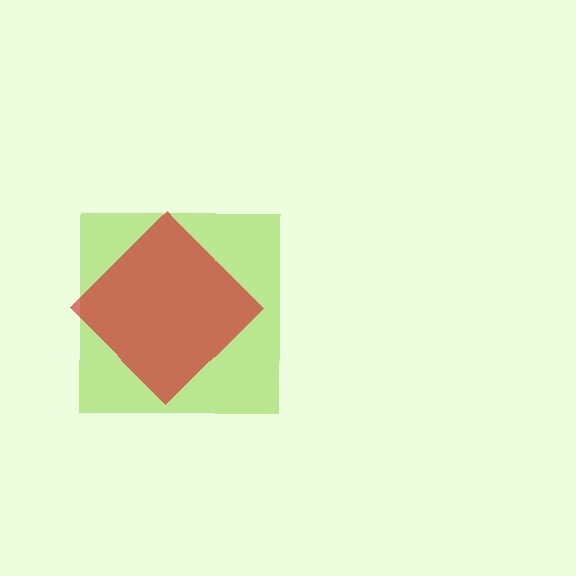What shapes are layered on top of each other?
The layered shapes are: a lime square, a red diamond.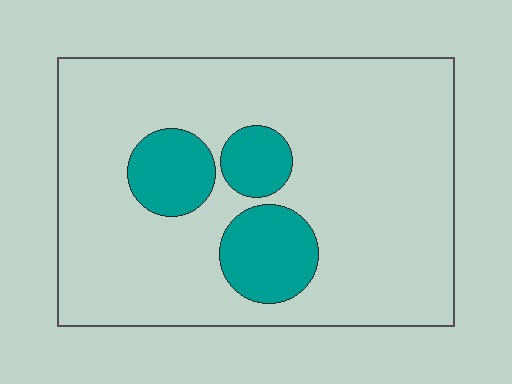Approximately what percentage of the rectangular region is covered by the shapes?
Approximately 15%.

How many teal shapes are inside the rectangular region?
3.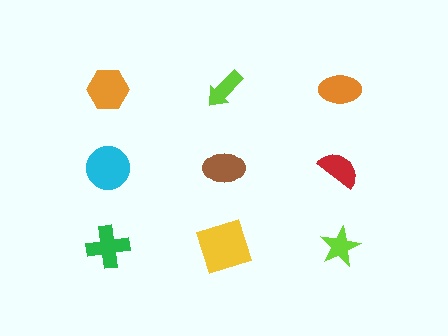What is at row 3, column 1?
A green cross.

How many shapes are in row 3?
3 shapes.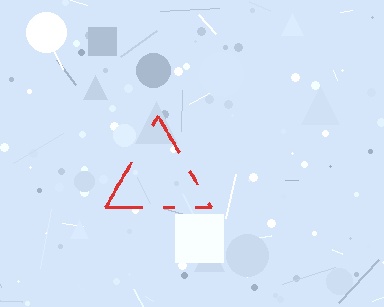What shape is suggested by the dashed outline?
The dashed outline suggests a triangle.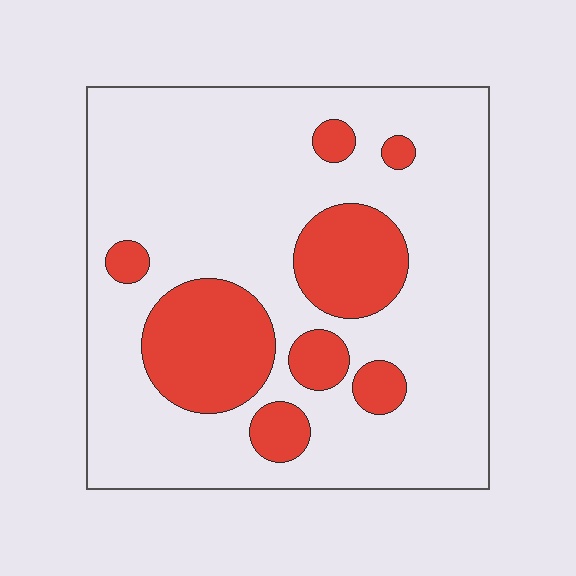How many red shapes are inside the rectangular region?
8.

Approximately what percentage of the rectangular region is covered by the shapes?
Approximately 25%.